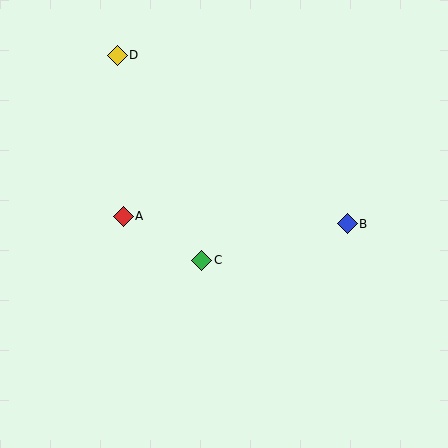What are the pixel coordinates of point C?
Point C is at (202, 260).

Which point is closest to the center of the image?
Point C at (202, 260) is closest to the center.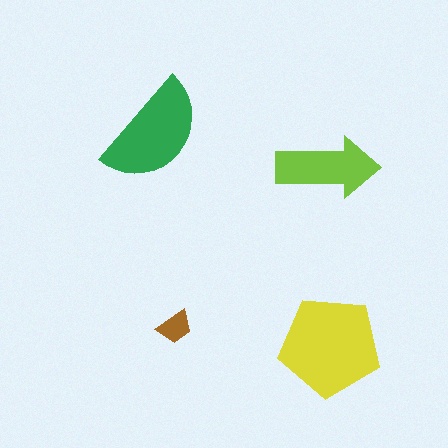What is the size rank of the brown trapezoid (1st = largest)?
4th.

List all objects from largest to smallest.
The yellow pentagon, the green semicircle, the lime arrow, the brown trapezoid.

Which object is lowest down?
The yellow pentagon is bottommost.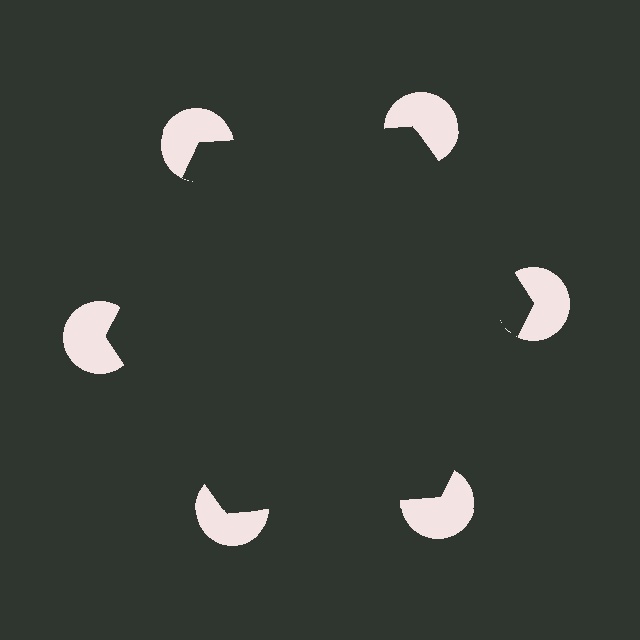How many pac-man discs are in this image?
There are 6 — one at each vertex of the illusory hexagon.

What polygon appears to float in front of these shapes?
An illusory hexagon — its edges are inferred from the aligned wedge cuts in the pac-man discs, not physically drawn.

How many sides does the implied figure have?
6 sides.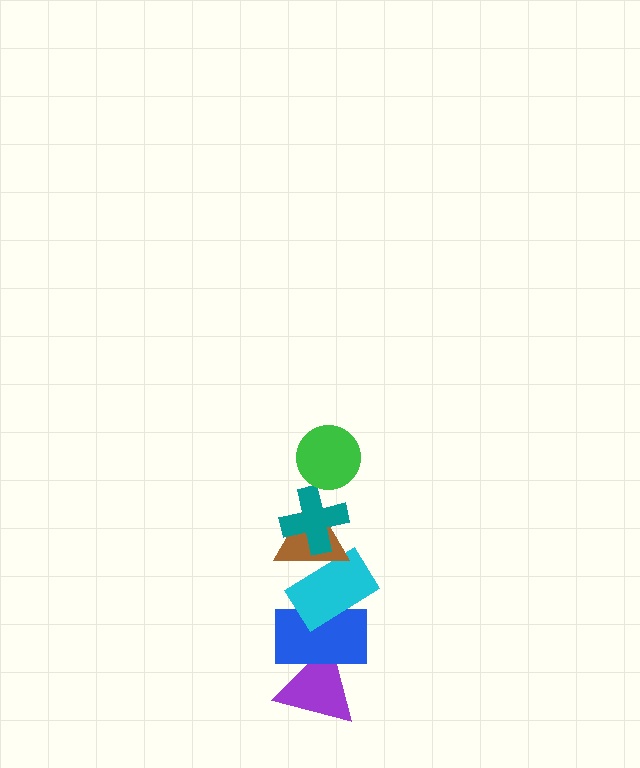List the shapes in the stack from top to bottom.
From top to bottom: the green circle, the teal cross, the brown triangle, the cyan rectangle, the blue rectangle, the purple triangle.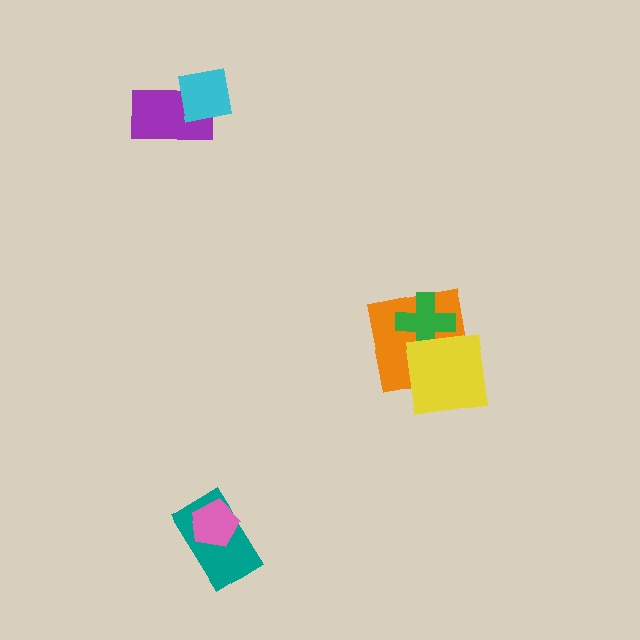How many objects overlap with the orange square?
2 objects overlap with the orange square.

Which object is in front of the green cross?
The yellow square is in front of the green cross.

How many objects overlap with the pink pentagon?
1 object overlaps with the pink pentagon.